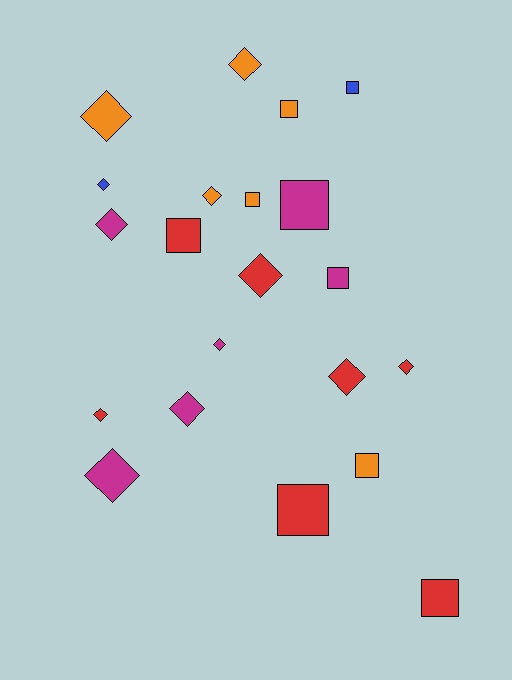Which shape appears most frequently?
Diamond, with 12 objects.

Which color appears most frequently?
Red, with 7 objects.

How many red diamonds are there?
There are 4 red diamonds.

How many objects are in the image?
There are 21 objects.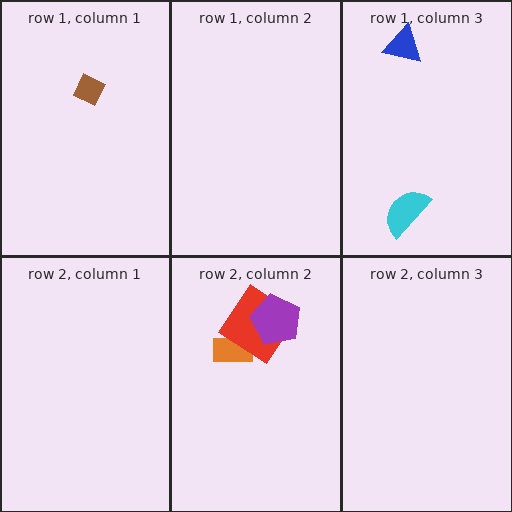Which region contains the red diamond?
The row 2, column 2 region.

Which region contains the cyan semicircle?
The row 1, column 3 region.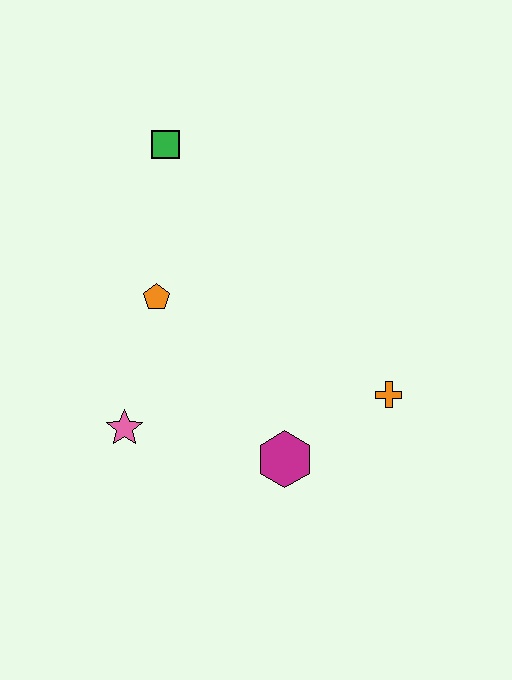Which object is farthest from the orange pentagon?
The orange cross is farthest from the orange pentagon.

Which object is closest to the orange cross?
The magenta hexagon is closest to the orange cross.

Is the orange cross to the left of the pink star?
No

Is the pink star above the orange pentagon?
No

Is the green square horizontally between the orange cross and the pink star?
Yes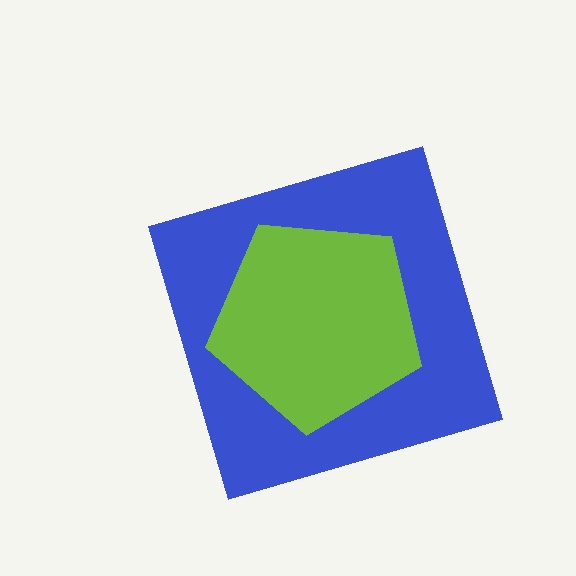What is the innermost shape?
The lime pentagon.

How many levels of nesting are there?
2.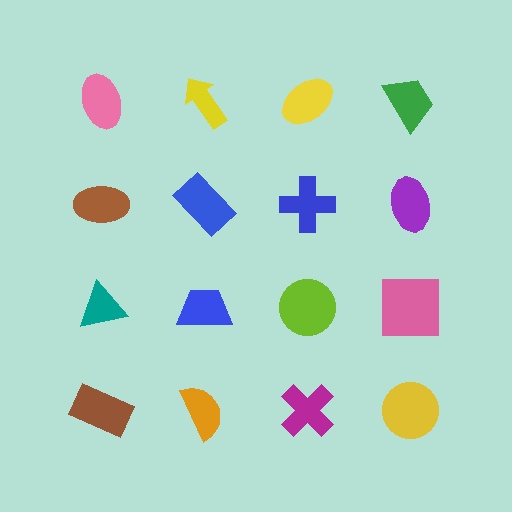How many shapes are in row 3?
4 shapes.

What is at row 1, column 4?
A green trapezoid.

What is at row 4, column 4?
A yellow circle.